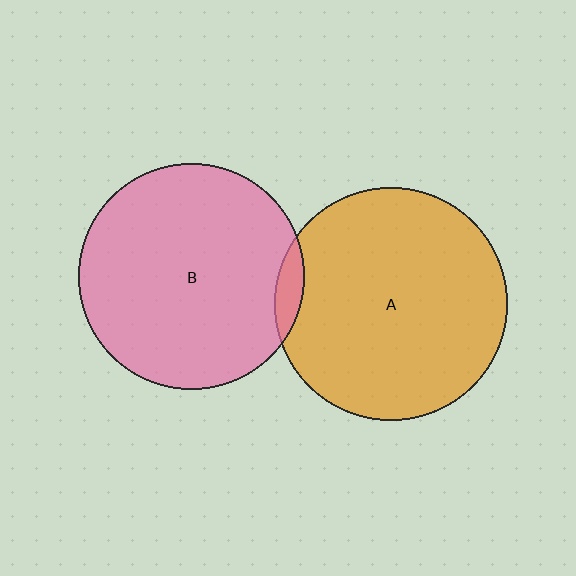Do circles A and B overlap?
Yes.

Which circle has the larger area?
Circle A (orange).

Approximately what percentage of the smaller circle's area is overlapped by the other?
Approximately 5%.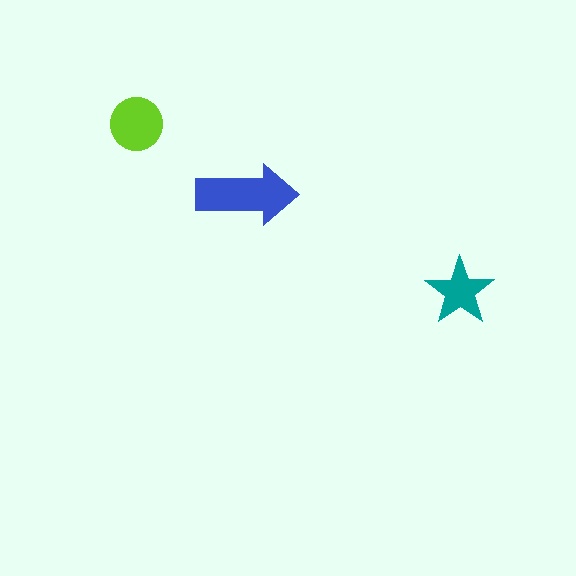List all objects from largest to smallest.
The blue arrow, the lime circle, the teal star.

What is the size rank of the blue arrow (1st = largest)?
1st.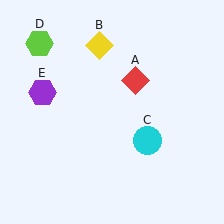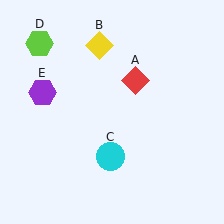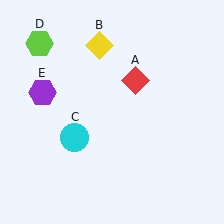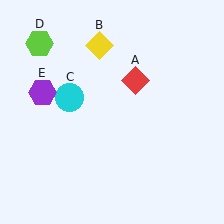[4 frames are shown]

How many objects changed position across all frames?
1 object changed position: cyan circle (object C).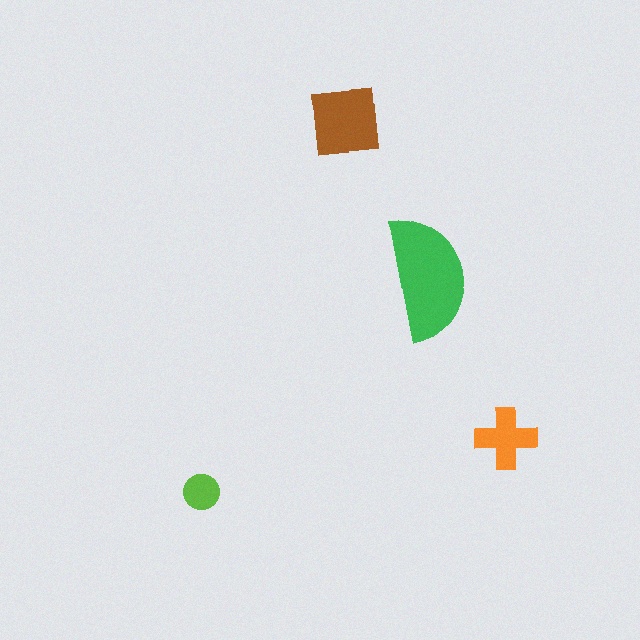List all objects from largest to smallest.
The green semicircle, the brown square, the orange cross, the lime circle.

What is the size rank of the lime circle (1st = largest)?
4th.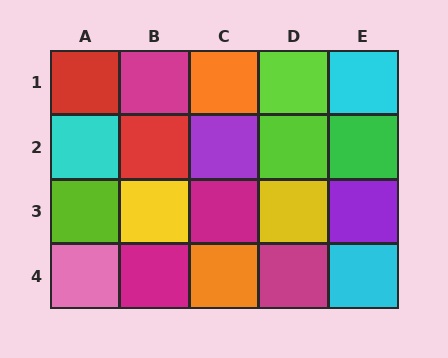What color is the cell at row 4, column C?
Orange.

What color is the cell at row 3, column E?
Purple.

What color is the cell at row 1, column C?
Orange.